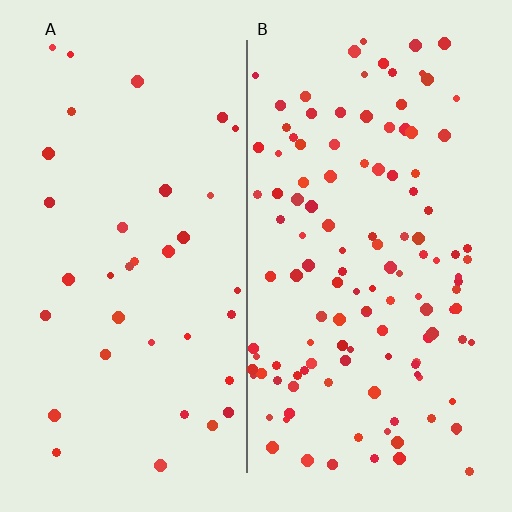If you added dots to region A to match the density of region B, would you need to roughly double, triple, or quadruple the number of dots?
Approximately triple.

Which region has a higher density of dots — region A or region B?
B (the right).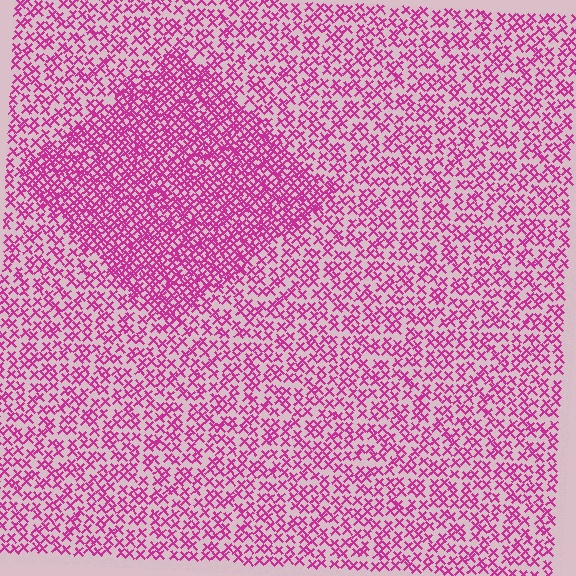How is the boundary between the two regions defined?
The boundary is defined by a change in element density (approximately 2.0x ratio). All elements are the same color, size, and shape.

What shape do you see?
I see a diamond.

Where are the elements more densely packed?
The elements are more densely packed inside the diamond boundary.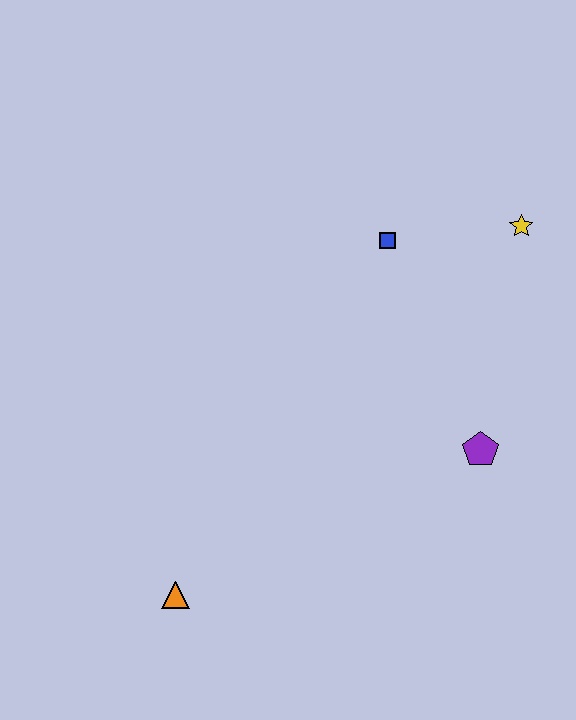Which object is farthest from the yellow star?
The orange triangle is farthest from the yellow star.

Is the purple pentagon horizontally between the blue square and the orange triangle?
No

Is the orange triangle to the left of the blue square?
Yes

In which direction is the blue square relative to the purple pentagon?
The blue square is above the purple pentagon.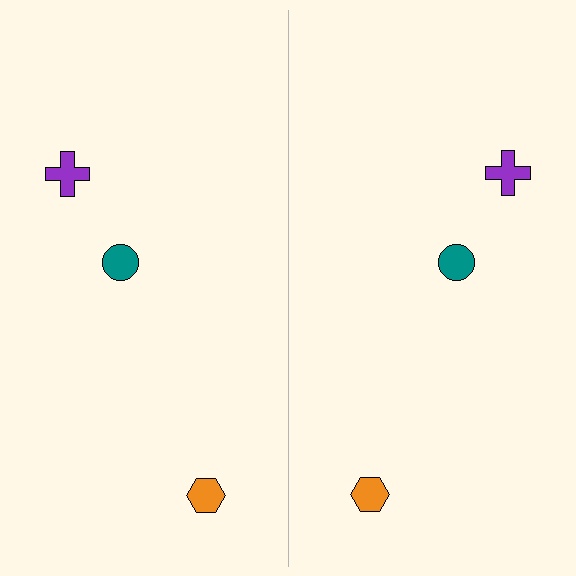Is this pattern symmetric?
Yes, this pattern has bilateral (reflection) symmetry.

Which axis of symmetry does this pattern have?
The pattern has a vertical axis of symmetry running through the center of the image.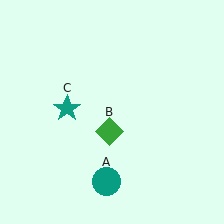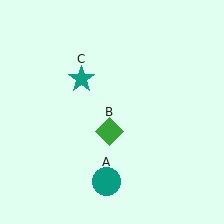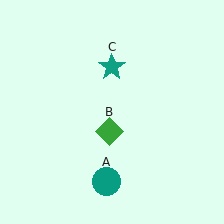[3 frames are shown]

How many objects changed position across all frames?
1 object changed position: teal star (object C).